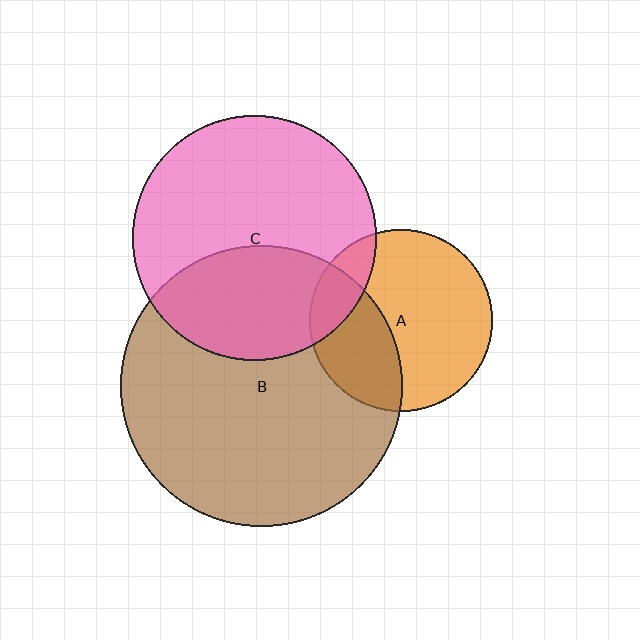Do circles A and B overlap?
Yes.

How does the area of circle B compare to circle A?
Approximately 2.4 times.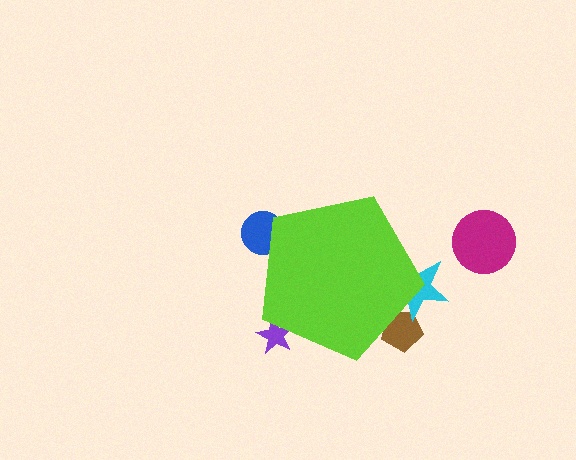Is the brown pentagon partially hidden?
Yes, the brown pentagon is partially hidden behind the lime pentagon.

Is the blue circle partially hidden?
Yes, the blue circle is partially hidden behind the lime pentagon.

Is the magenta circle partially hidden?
No, the magenta circle is fully visible.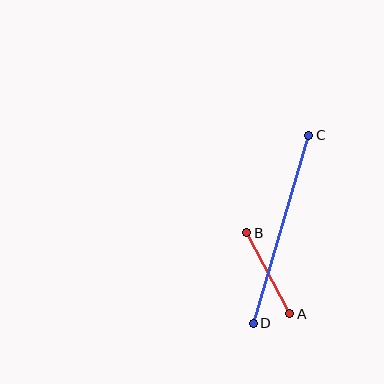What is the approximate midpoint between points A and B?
The midpoint is at approximately (268, 273) pixels.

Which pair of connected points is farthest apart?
Points C and D are farthest apart.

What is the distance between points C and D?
The distance is approximately 196 pixels.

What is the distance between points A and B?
The distance is approximately 92 pixels.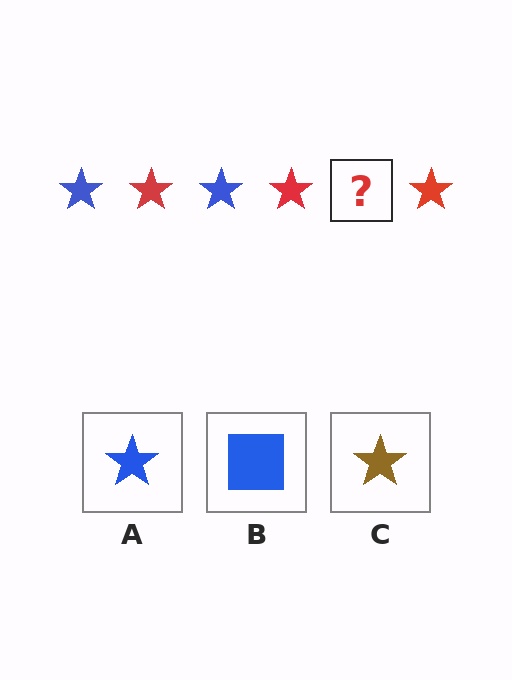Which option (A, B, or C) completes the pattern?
A.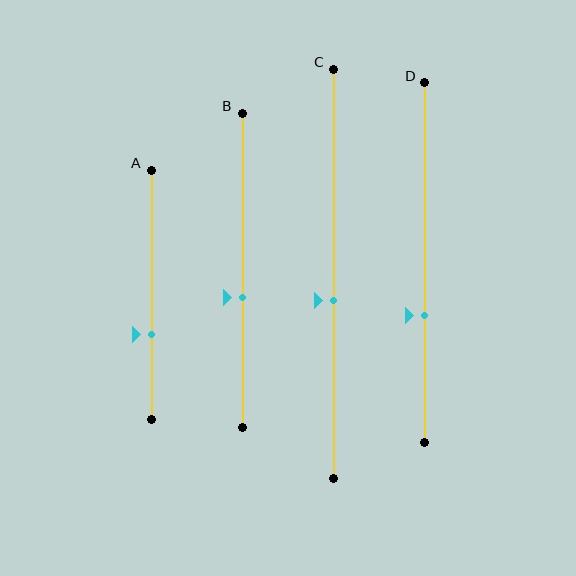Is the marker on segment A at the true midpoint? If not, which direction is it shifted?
No, the marker on segment A is shifted downward by about 16% of the segment length.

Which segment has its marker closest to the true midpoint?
Segment C has its marker closest to the true midpoint.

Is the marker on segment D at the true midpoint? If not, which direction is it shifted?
No, the marker on segment D is shifted downward by about 15% of the segment length.